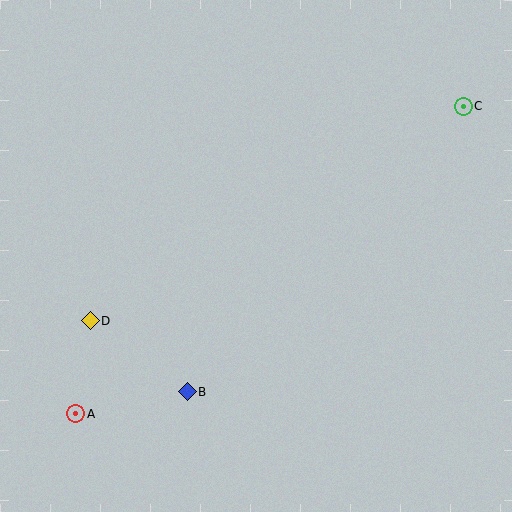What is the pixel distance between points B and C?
The distance between B and C is 397 pixels.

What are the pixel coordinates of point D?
Point D is at (90, 321).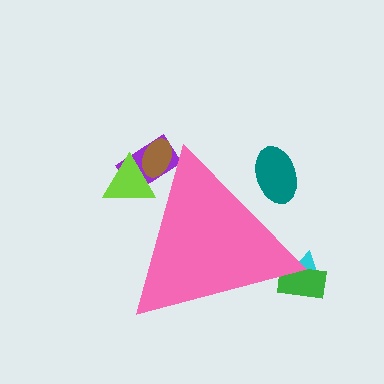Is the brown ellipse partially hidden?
Yes, the brown ellipse is partially hidden behind the pink triangle.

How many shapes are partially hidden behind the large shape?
6 shapes are partially hidden.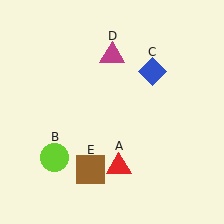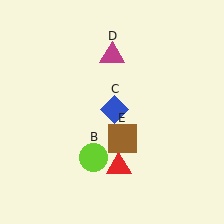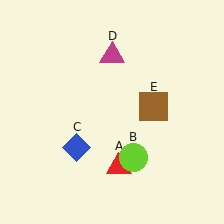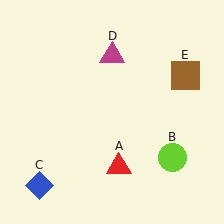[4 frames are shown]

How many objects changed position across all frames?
3 objects changed position: lime circle (object B), blue diamond (object C), brown square (object E).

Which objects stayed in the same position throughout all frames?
Red triangle (object A) and magenta triangle (object D) remained stationary.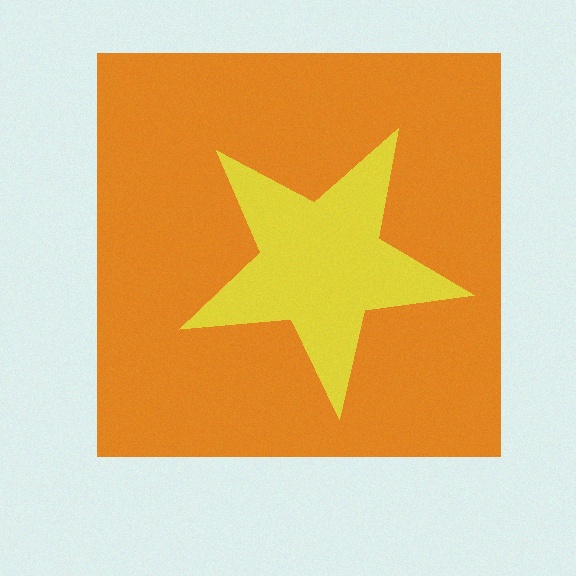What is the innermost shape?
The yellow star.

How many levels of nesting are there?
2.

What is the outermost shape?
The orange square.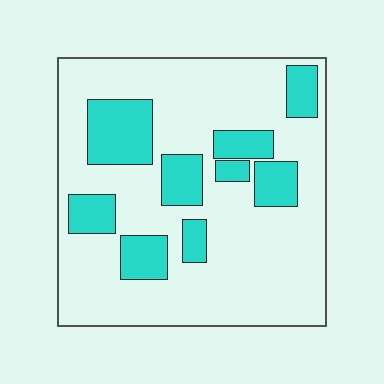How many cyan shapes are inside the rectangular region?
9.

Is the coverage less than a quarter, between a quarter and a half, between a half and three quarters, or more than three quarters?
Less than a quarter.